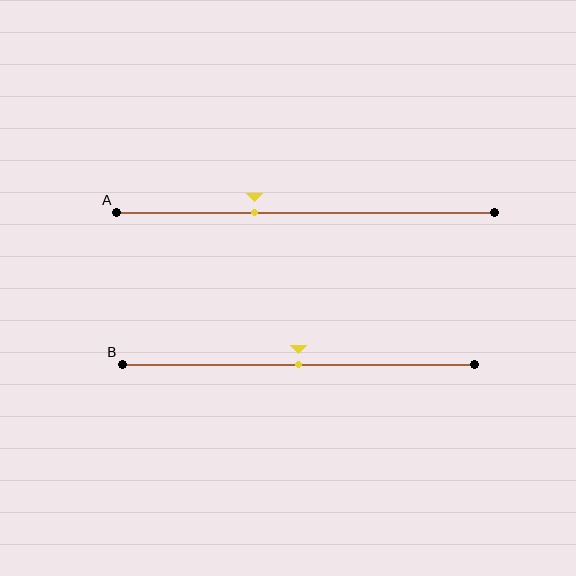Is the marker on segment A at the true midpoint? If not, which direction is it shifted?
No, the marker on segment A is shifted to the left by about 14% of the segment length.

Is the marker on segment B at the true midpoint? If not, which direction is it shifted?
Yes, the marker on segment B is at the true midpoint.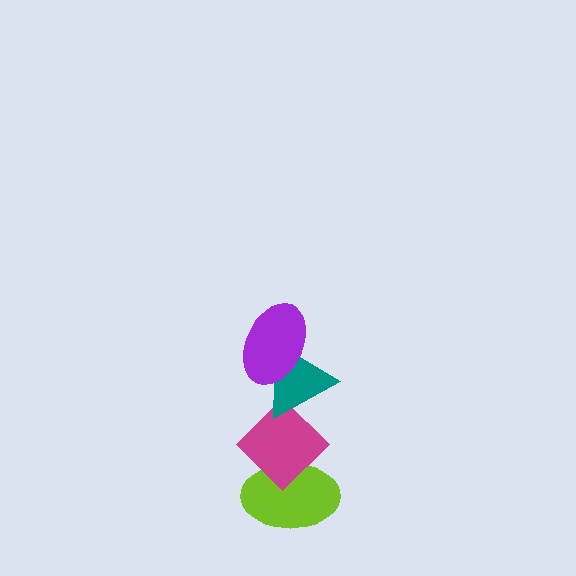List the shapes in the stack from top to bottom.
From top to bottom: the purple ellipse, the teal triangle, the magenta diamond, the lime ellipse.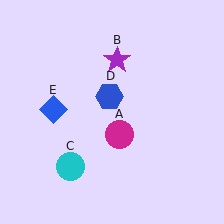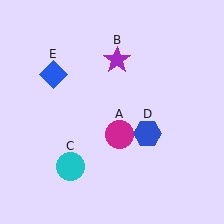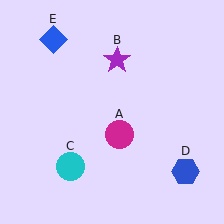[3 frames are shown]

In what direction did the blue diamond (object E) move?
The blue diamond (object E) moved up.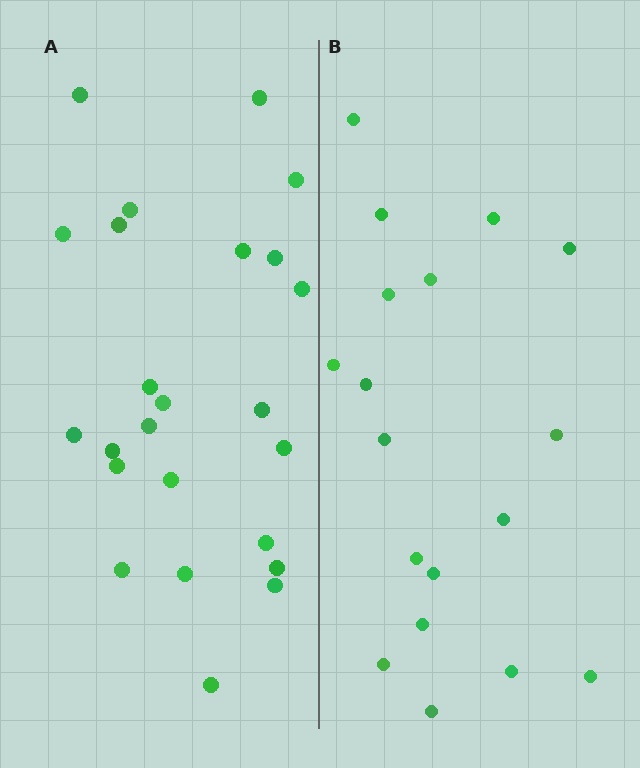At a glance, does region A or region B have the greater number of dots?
Region A (the left region) has more dots.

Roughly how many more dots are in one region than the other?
Region A has about 6 more dots than region B.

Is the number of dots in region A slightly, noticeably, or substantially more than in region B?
Region A has noticeably more, but not dramatically so. The ratio is roughly 1.3 to 1.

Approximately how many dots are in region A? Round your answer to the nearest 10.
About 20 dots. (The exact count is 24, which rounds to 20.)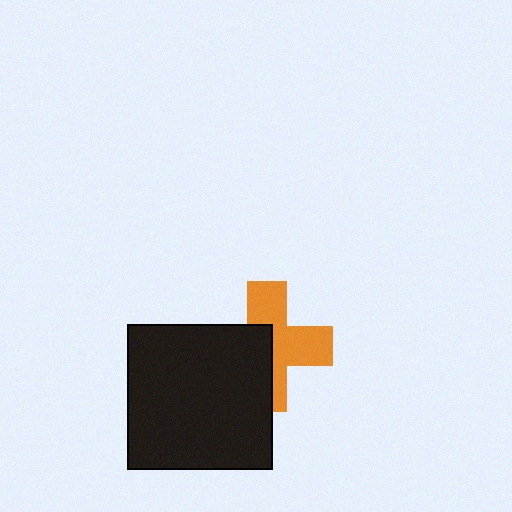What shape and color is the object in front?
The object in front is a black square.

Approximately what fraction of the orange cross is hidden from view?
Roughly 46% of the orange cross is hidden behind the black square.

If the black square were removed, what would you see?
You would see the complete orange cross.